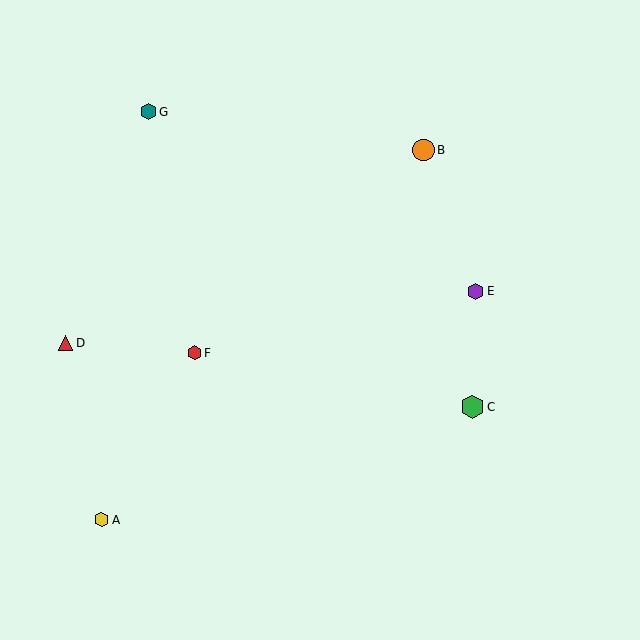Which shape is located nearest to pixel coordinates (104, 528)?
The yellow hexagon (labeled A) at (102, 520) is nearest to that location.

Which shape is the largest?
The green hexagon (labeled C) is the largest.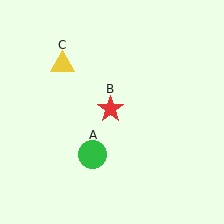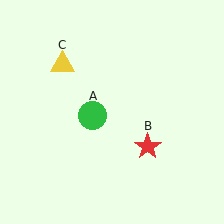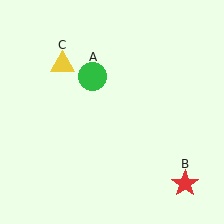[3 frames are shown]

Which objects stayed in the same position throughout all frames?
Yellow triangle (object C) remained stationary.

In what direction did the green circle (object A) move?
The green circle (object A) moved up.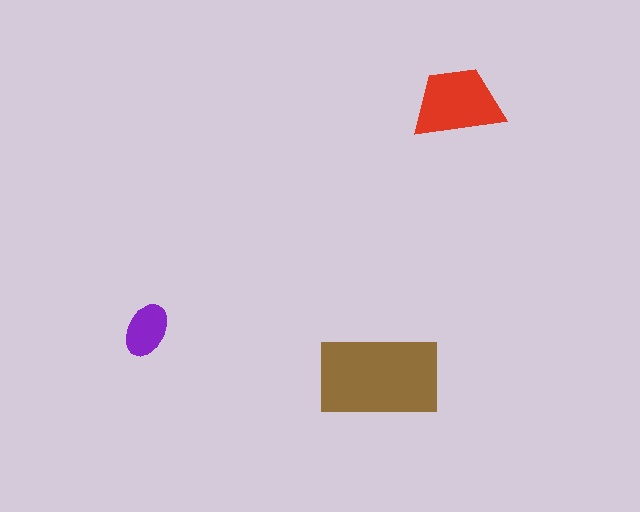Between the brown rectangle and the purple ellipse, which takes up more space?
The brown rectangle.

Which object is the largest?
The brown rectangle.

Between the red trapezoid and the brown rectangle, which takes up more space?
The brown rectangle.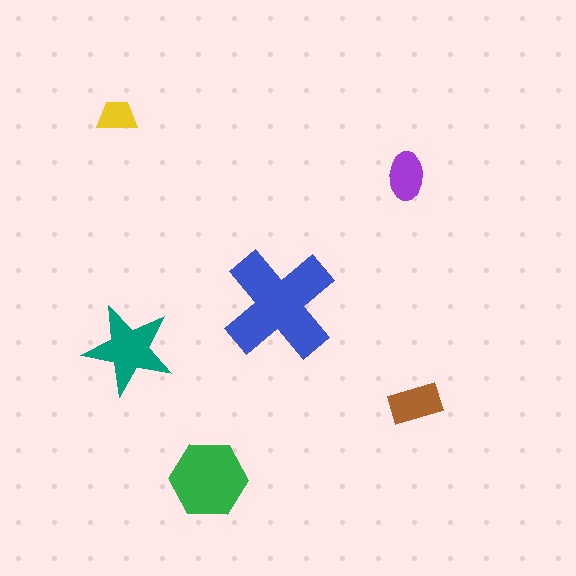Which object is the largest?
The blue cross.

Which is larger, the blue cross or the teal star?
The blue cross.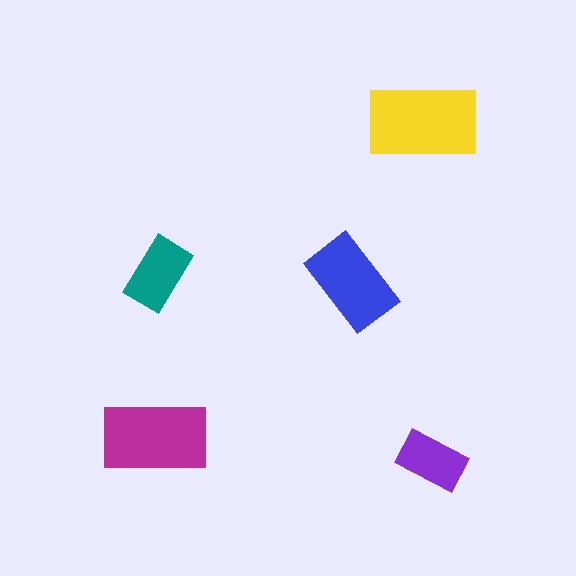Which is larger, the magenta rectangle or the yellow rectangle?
The yellow one.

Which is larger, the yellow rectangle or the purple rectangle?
The yellow one.